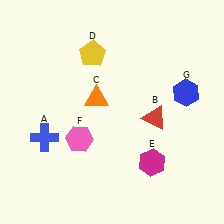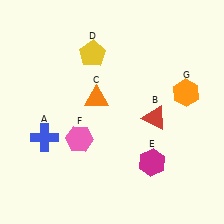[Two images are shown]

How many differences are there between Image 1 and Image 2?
There is 1 difference between the two images.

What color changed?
The hexagon (G) changed from blue in Image 1 to orange in Image 2.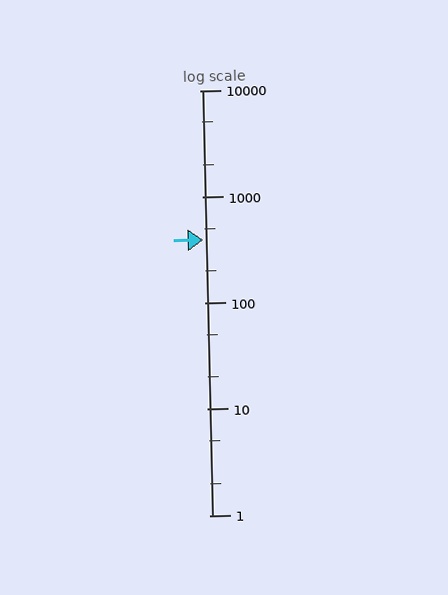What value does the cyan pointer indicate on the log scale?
The pointer indicates approximately 390.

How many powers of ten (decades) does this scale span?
The scale spans 4 decades, from 1 to 10000.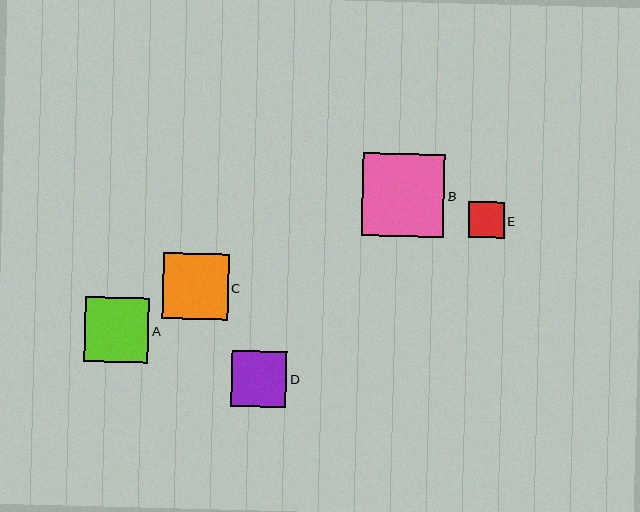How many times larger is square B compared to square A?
Square B is approximately 1.3 times the size of square A.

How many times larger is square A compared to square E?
Square A is approximately 1.8 times the size of square E.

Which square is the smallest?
Square E is the smallest with a size of approximately 36 pixels.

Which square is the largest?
Square B is the largest with a size of approximately 83 pixels.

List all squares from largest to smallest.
From largest to smallest: B, C, A, D, E.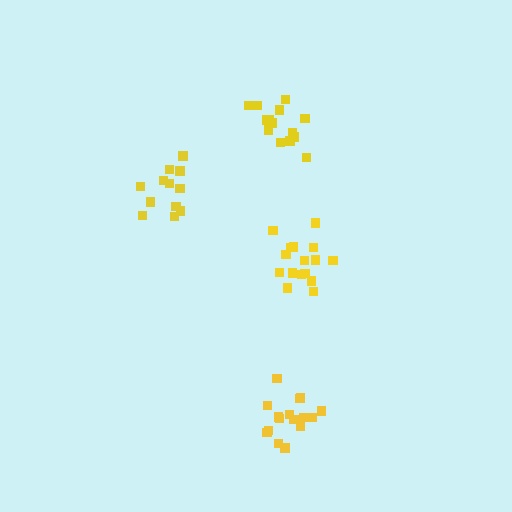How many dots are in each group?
Group 1: 15 dots, Group 2: 12 dots, Group 3: 16 dots, Group 4: 16 dots (59 total).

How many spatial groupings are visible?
There are 4 spatial groupings.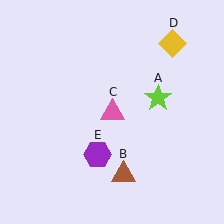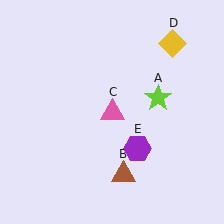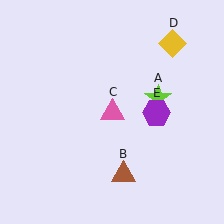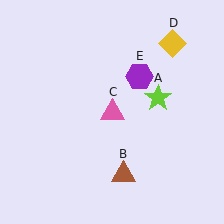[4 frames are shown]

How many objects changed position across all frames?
1 object changed position: purple hexagon (object E).